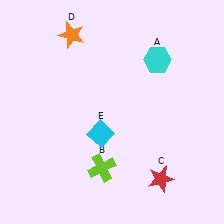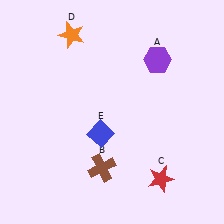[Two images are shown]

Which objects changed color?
A changed from cyan to purple. B changed from lime to brown. E changed from cyan to blue.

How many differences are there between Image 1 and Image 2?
There are 3 differences between the two images.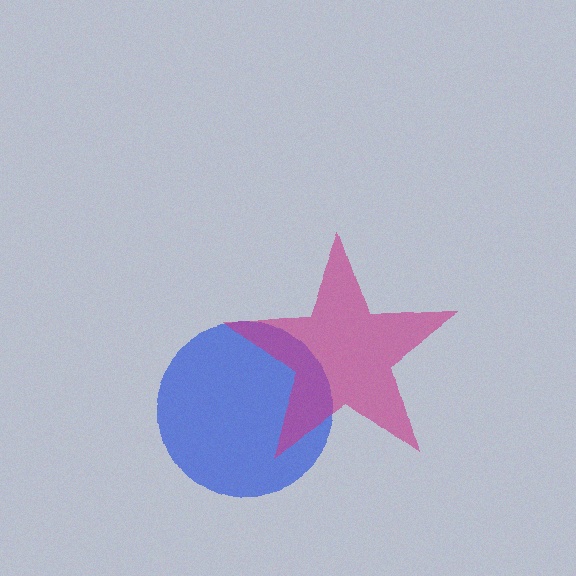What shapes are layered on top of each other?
The layered shapes are: a blue circle, a magenta star.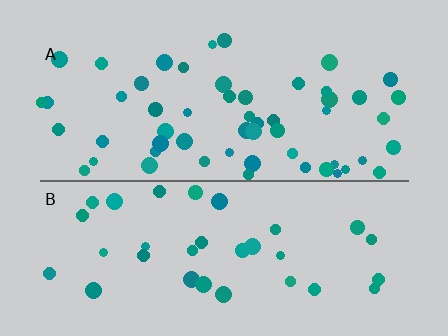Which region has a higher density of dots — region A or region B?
A (the top).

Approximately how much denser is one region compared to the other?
Approximately 1.6× — region A over region B.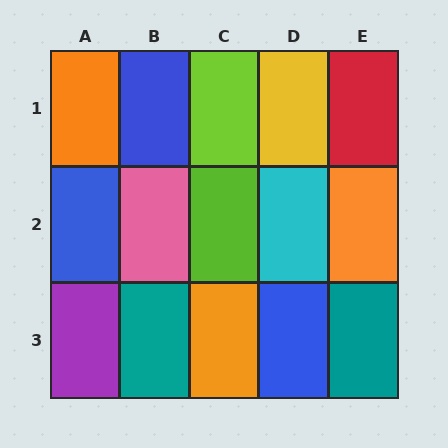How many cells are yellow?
1 cell is yellow.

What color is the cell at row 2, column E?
Orange.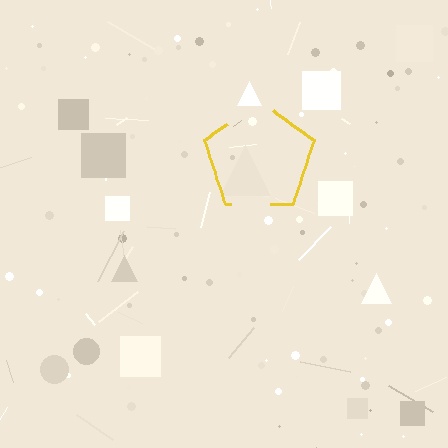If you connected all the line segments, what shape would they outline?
They would outline a pentagon.